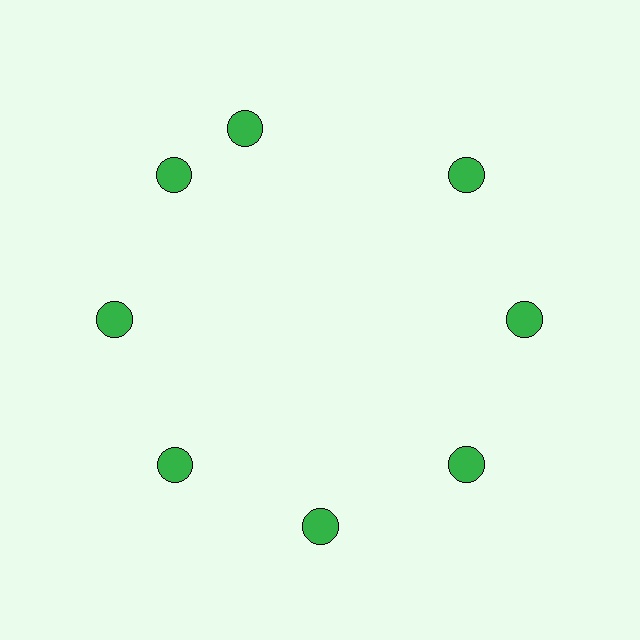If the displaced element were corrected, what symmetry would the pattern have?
It would have 8-fold rotational symmetry — the pattern would map onto itself every 45 degrees.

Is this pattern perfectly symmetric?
No. The 8 green circles are arranged in a ring, but one element near the 12 o'clock position is rotated out of alignment along the ring, breaking the 8-fold rotational symmetry.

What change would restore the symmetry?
The symmetry would be restored by rotating it back into even spacing with its neighbors so that all 8 circles sit at equal angles and equal distance from the center.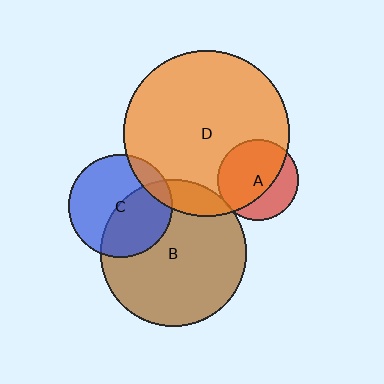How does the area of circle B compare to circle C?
Approximately 2.0 times.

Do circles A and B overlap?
Yes.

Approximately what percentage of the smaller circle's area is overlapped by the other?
Approximately 5%.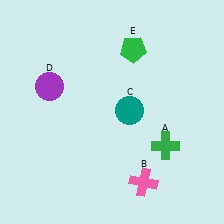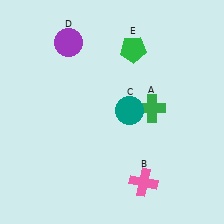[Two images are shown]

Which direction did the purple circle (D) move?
The purple circle (D) moved up.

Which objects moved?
The objects that moved are: the green cross (A), the purple circle (D).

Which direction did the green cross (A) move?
The green cross (A) moved up.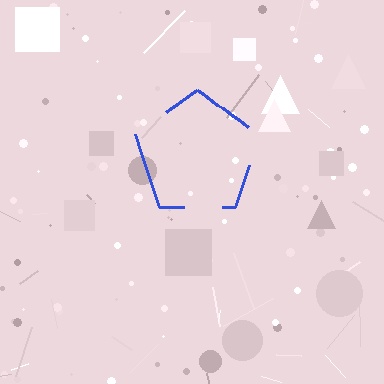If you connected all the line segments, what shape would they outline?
They would outline a pentagon.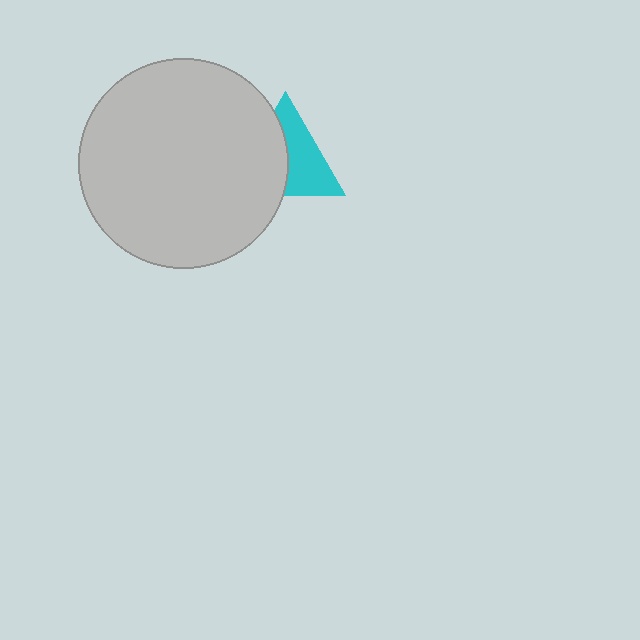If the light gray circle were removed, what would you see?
You would see the complete cyan triangle.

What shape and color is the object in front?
The object in front is a light gray circle.